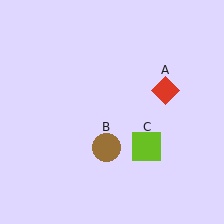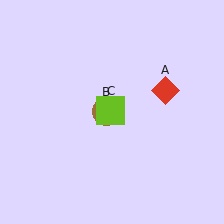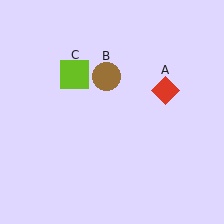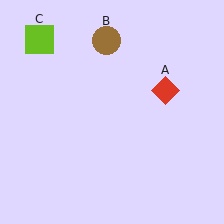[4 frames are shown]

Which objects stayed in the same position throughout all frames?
Red diamond (object A) remained stationary.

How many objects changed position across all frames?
2 objects changed position: brown circle (object B), lime square (object C).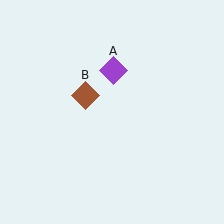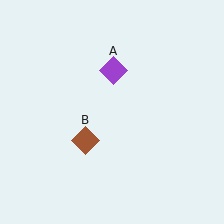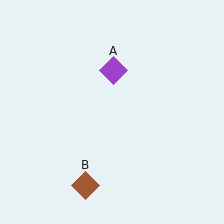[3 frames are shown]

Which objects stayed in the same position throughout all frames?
Purple diamond (object A) remained stationary.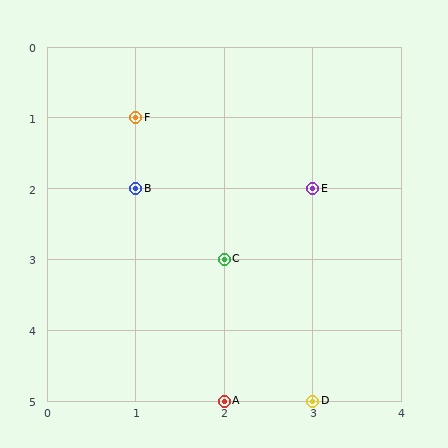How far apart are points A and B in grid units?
Points A and B are 1 column and 3 rows apart (about 3.2 grid units diagonally).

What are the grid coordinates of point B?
Point B is at grid coordinates (1, 2).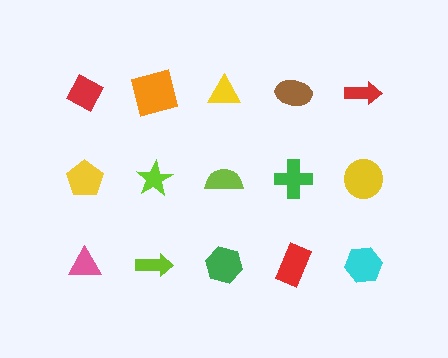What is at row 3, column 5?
A cyan hexagon.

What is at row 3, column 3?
A green hexagon.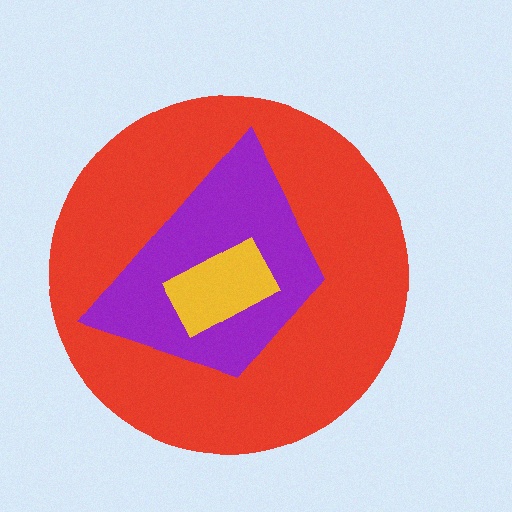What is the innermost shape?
The yellow rectangle.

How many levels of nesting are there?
3.